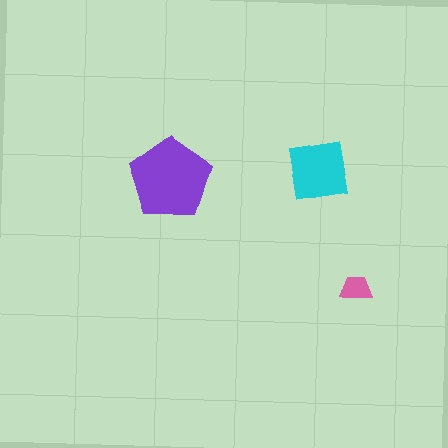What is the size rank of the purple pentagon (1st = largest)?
1st.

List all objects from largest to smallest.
The purple pentagon, the cyan square, the pink trapezoid.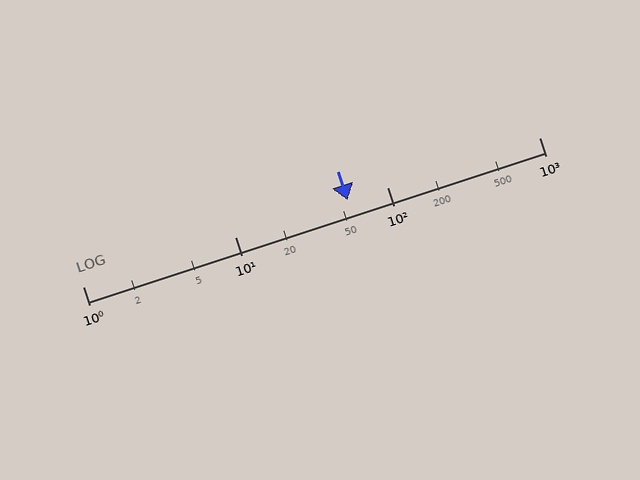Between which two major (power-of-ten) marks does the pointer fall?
The pointer is between 10 and 100.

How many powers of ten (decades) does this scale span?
The scale spans 3 decades, from 1 to 1000.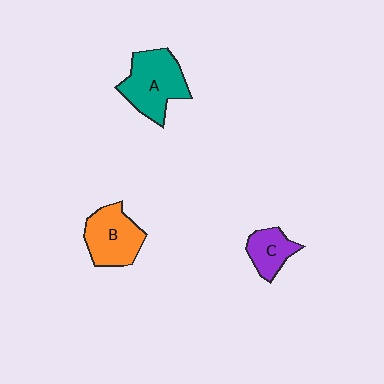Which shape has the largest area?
Shape A (teal).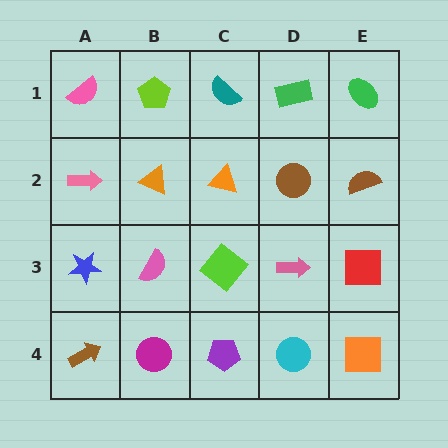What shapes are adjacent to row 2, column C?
A teal semicircle (row 1, column C), a lime diamond (row 3, column C), an orange triangle (row 2, column B), a brown circle (row 2, column D).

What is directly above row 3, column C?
An orange triangle.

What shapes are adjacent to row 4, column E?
A red square (row 3, column E), a cyan circle (row 4, column D).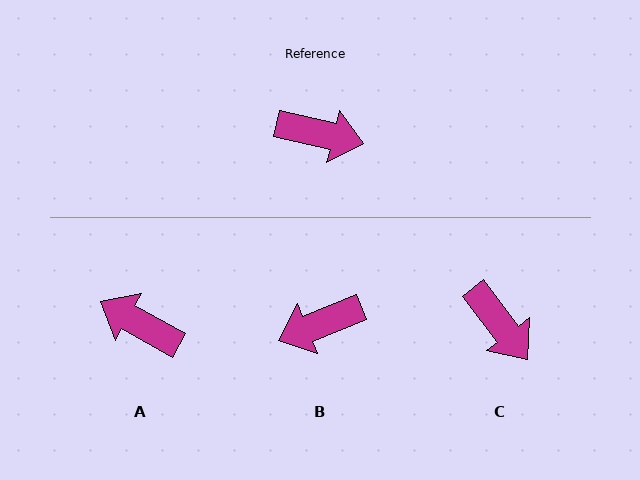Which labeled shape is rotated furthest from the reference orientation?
A, about 164 degrees away.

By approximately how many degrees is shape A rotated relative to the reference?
Approximately 164 degrees counter-clockwise.